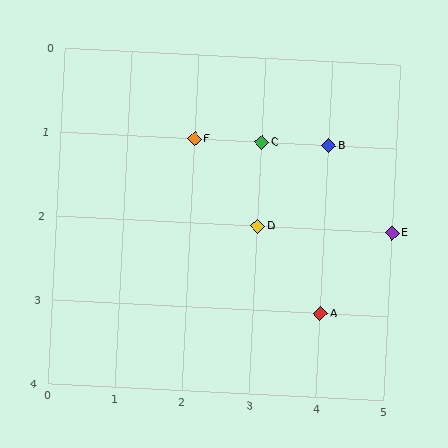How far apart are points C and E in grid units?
Points C and E are 2 columns and 1 row apart (about 2.2 grid units diagonally).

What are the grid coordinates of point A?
Point A is at grid coordinates (4, 3).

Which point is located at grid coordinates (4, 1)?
Point B is at (4, 1).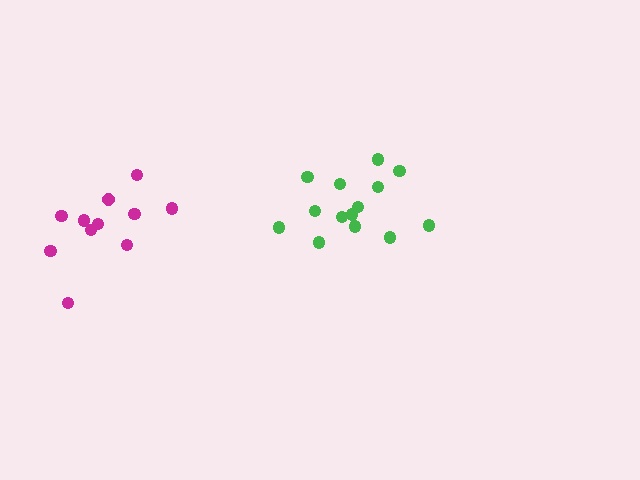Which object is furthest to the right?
The green cluster is rightmost.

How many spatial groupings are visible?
There are 2 spatial groupings.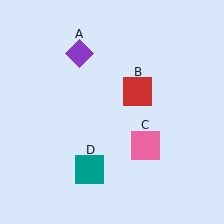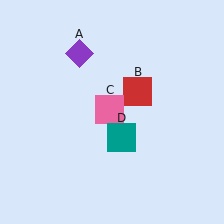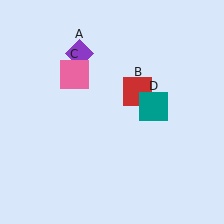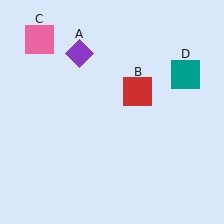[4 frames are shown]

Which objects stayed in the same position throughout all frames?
Purple diamond (object A) and red square (object B) remained stationary.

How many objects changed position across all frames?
2 objects changed position: pink square (object C), teal square (object D).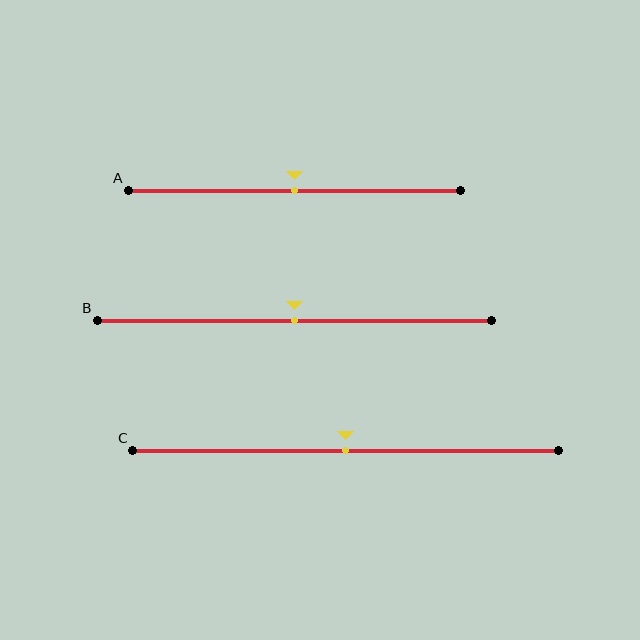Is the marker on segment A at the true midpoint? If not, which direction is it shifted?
Yes, the marker on segment A is at the true midpoint.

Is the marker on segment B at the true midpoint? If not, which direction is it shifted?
Yes, the marker on segment B is at the true midpoint.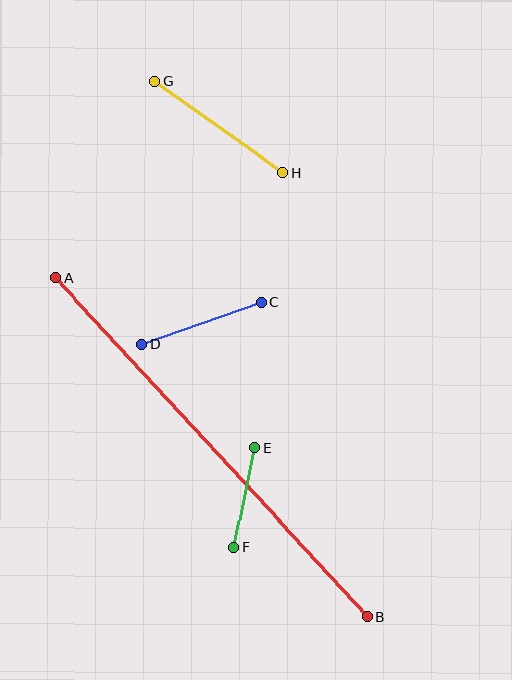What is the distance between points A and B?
The distance is approximately 460 pixels.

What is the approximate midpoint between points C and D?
The midpoint is at approximately (201, 323) pixels.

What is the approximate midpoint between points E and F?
The midpoint is at approximately (244, 498) pixels.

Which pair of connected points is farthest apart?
Points A and B are farthest apart.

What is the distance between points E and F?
The distance is approximately 102 pixels.